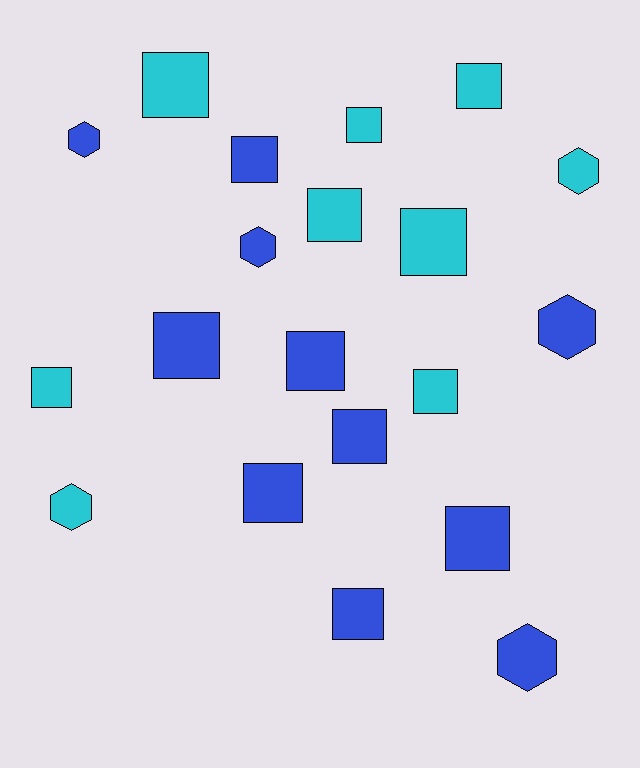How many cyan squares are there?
There are 7 cyan squares.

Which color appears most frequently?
Blue, with 11 objects.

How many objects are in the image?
There are 20 objects.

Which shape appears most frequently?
Square, with 14 objects.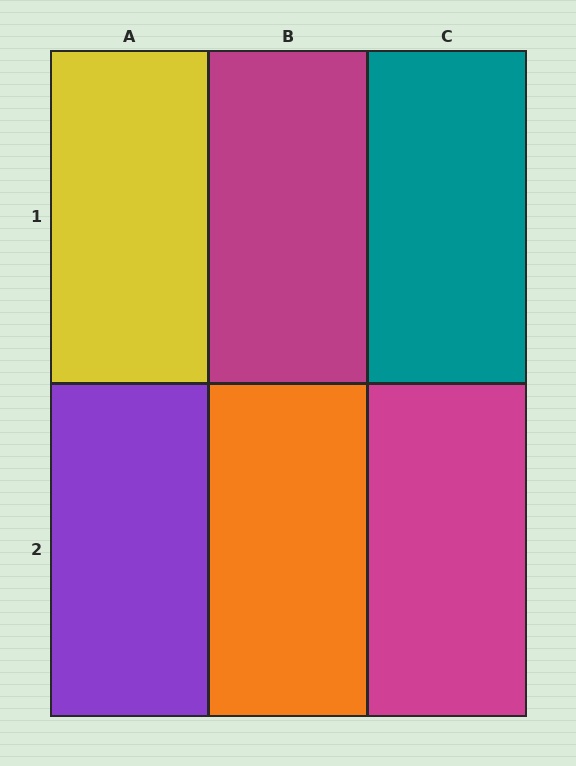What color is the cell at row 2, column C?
Magenta.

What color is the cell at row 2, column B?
Orange.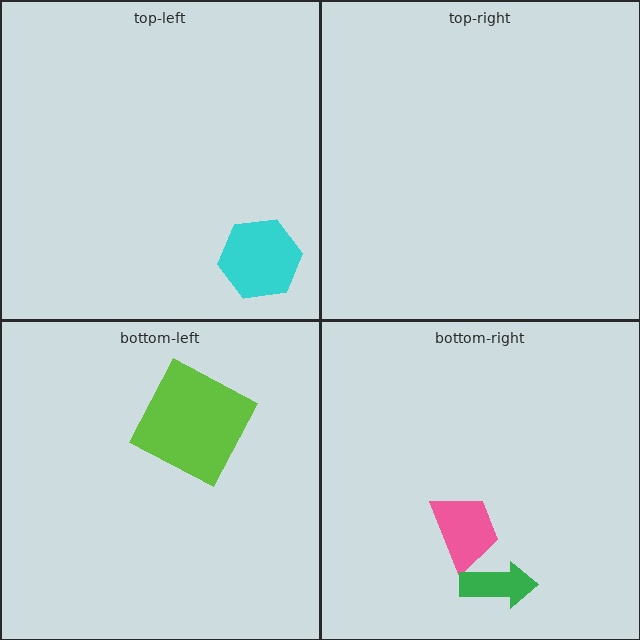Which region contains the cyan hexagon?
The top-left region.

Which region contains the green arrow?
The bottom-right region.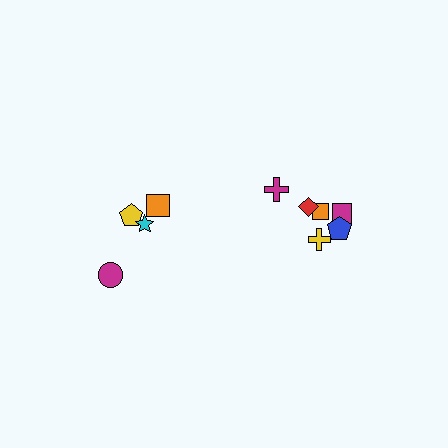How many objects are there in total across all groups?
There are 10 objects.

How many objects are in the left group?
There are 4 objects.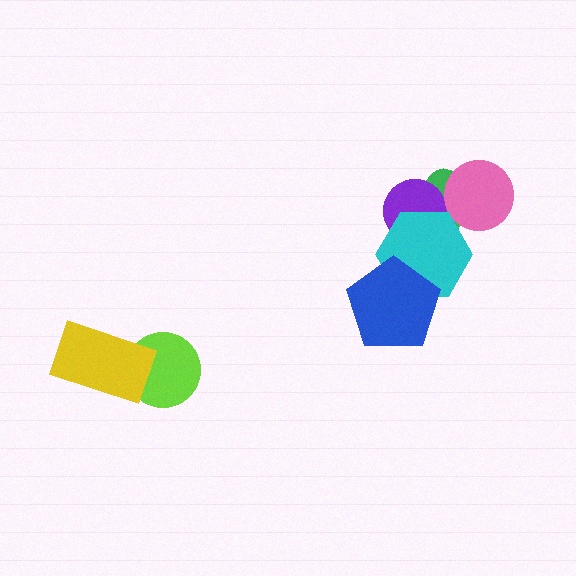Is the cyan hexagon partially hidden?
Yes, it is partially covered by another shape.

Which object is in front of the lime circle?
The yellow rectangle is in front of the lime circle.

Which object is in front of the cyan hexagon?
The blue pentagon is in front of the cyan hexagon.